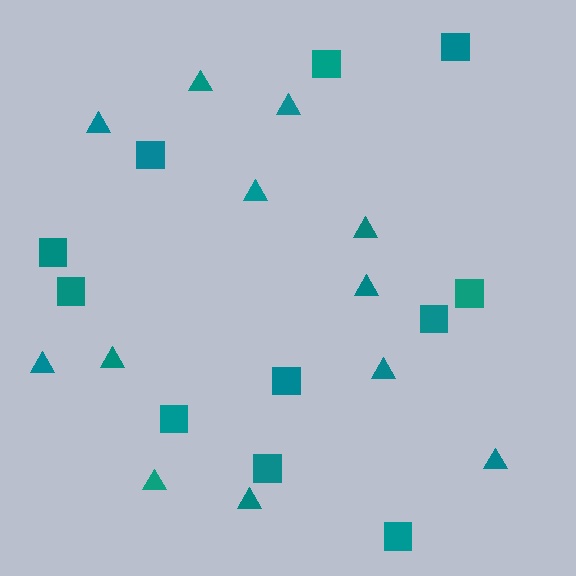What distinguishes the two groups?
There are 2 groups: one group of squares (11) and one group of triangles (12).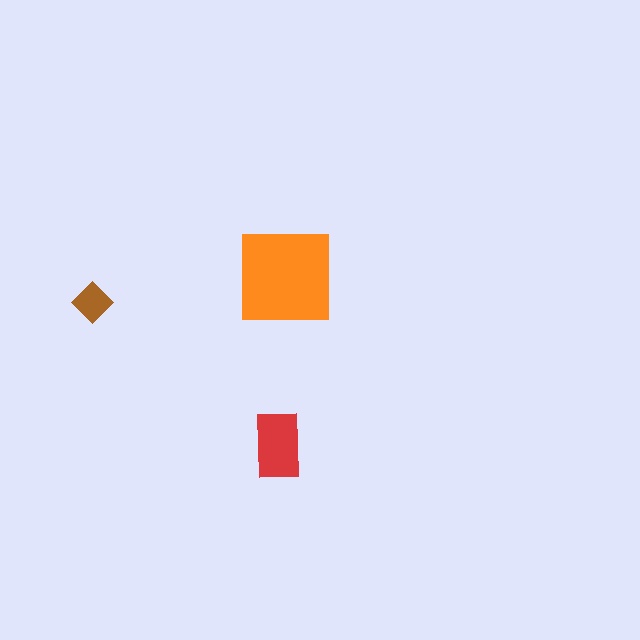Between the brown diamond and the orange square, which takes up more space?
The orange square.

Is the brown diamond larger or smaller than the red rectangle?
Smaller.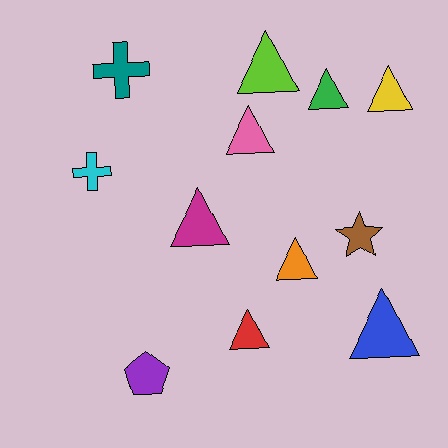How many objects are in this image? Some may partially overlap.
There are 12 objects.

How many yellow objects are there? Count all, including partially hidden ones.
There is 1 yellow object.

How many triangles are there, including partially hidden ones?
There are 8 triangles.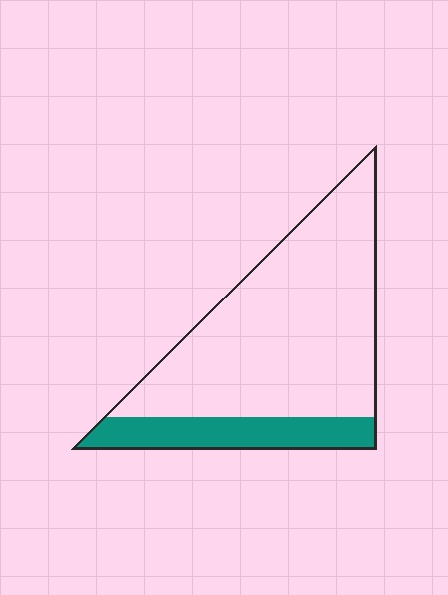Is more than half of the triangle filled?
No.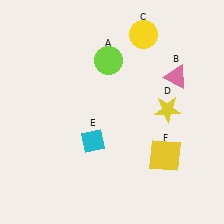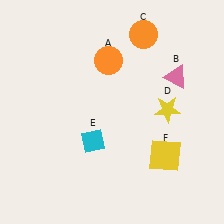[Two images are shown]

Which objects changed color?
A changed from lime to orange. C changed from yellow to orange.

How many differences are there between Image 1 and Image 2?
There are 2 differences between the two images.